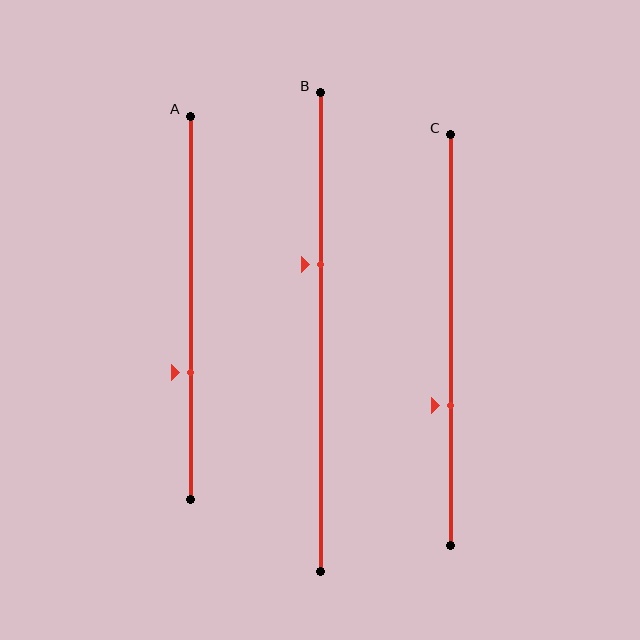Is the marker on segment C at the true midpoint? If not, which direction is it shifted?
No, the marker on segment C is shifted downward by about 16% of the segment length.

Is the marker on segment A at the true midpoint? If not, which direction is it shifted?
No, the marker on segment A is shifted downward by about 17% of the segment length.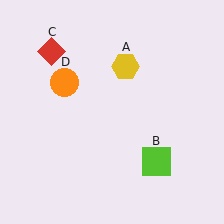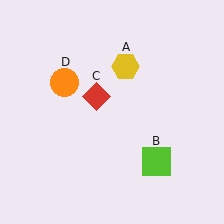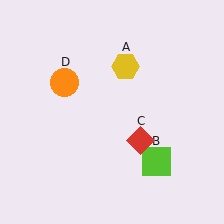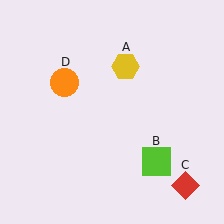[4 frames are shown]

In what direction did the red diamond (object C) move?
The red diamond (object C) moved down and to the right.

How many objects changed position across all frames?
1 object changed position: red diamond (object C).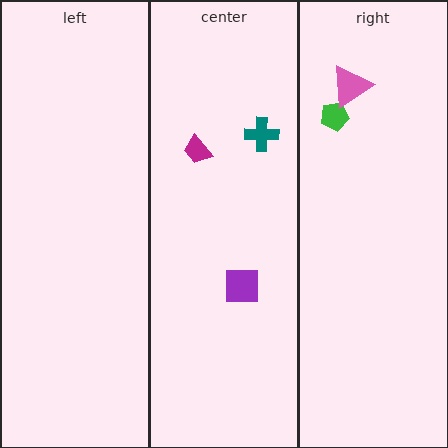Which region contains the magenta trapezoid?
The center region.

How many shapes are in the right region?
2.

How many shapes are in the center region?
3.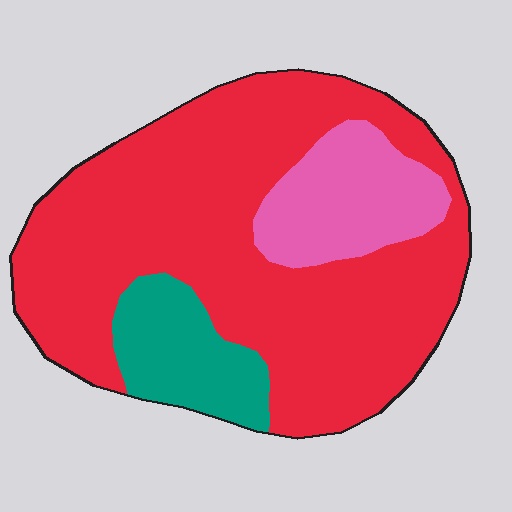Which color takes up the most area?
Red, at roughly 70%.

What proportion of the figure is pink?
Pink takes up less than a sixth of the figure.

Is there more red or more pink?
Red.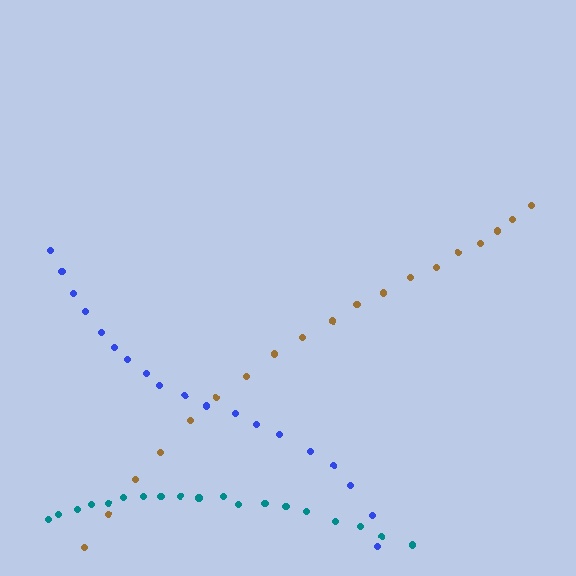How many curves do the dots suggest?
There are 3 distinct paths.